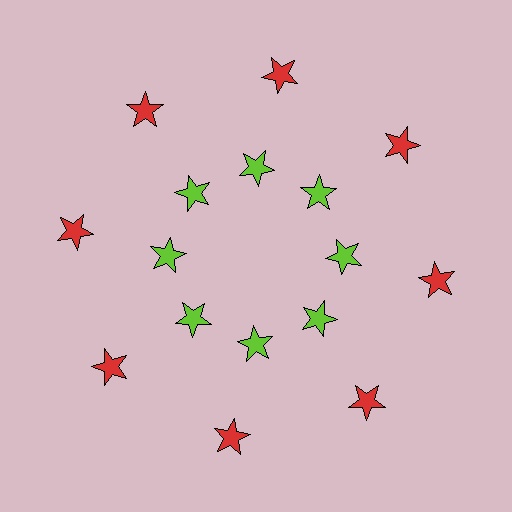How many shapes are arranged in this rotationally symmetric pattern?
There are 16 shapes, arranged in 8 groups of 2.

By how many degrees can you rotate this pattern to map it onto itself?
The pattern maps onto itself every 45 degrees of rotation.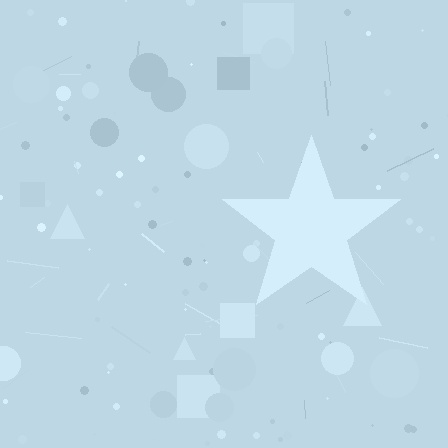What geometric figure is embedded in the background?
A star is embedded in the background.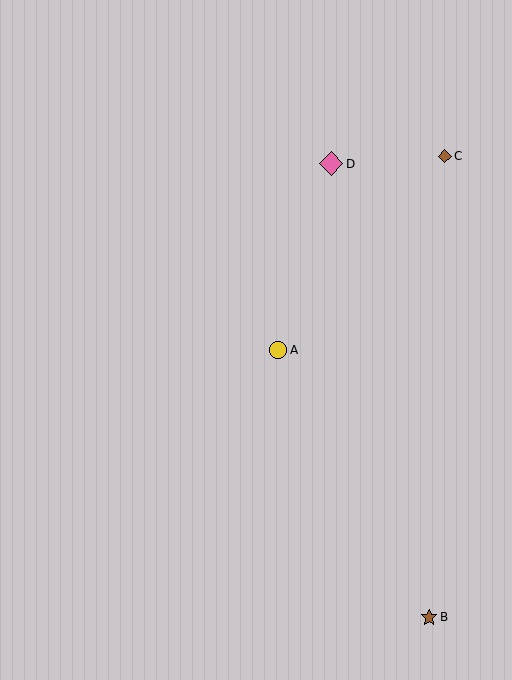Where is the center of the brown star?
The center of the brown star is at (429, 617).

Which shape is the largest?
The pink diamond (labeled D) is the largest.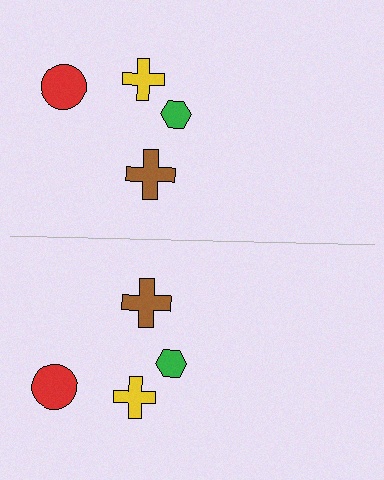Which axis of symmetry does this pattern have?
The pattern has a horizontal axis of symmetry running through the center of the image.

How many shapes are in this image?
There are 8 shapes in this image.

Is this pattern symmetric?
Yes, this pattern has bilateral (reflection) symmetry.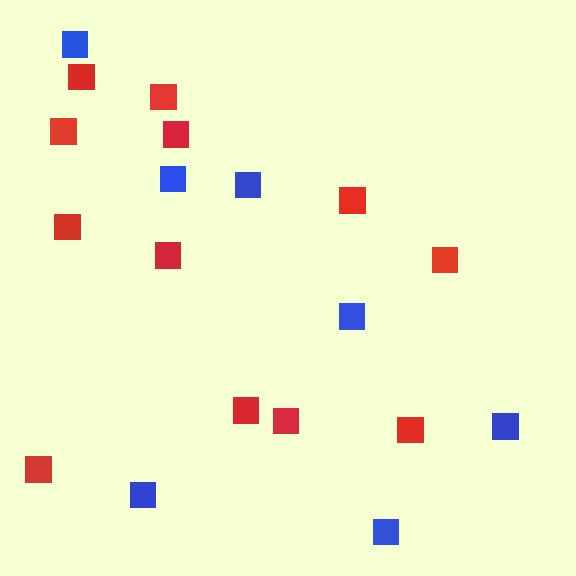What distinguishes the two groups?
There are 2 groups: one group of red squares (12) and one group of blue squares (7).